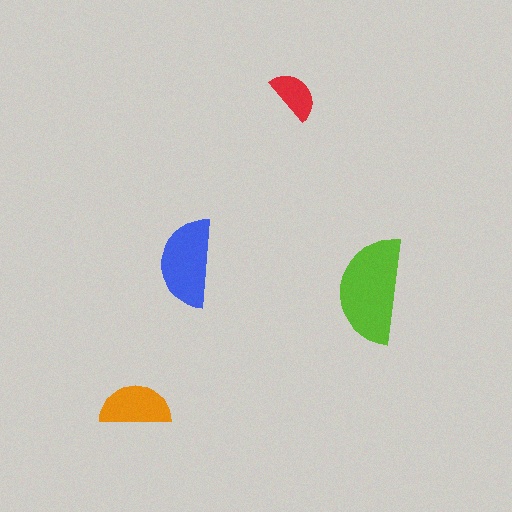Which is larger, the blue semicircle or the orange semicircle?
The blue one.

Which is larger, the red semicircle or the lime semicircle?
The lime one.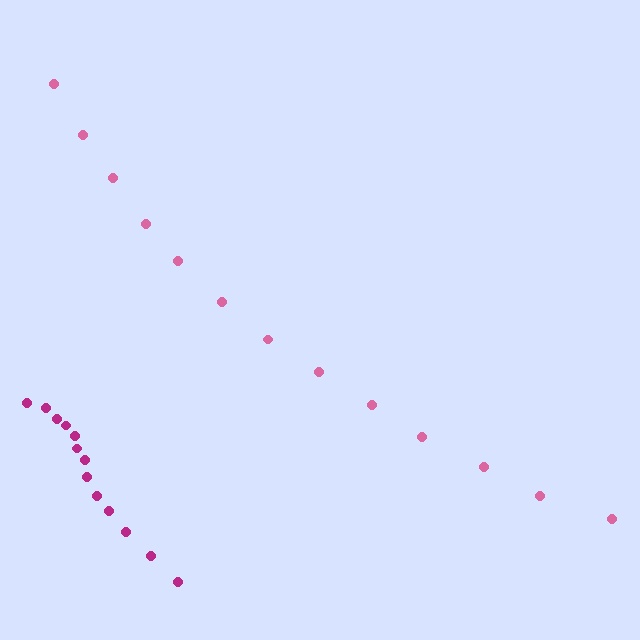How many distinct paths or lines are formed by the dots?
There are 2 distinct paths.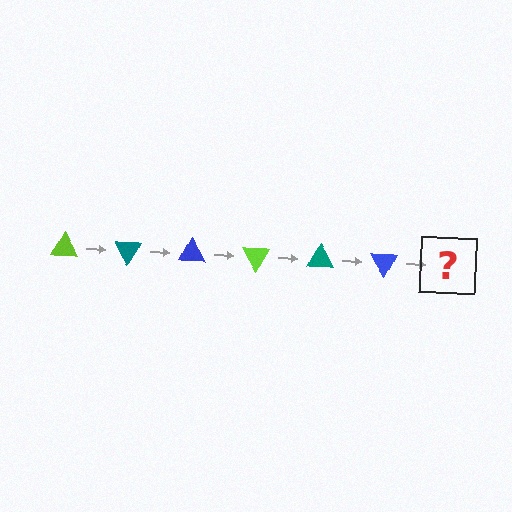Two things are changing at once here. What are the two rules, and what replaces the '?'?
The two rules are that it rotates 60 degrees each step and the color cycles through lime, teal, and blue. The '?' should be a lime triangle, rotated 360 degrees from the start.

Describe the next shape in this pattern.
It should be a lime triangle, rotated 360 degrees from the start.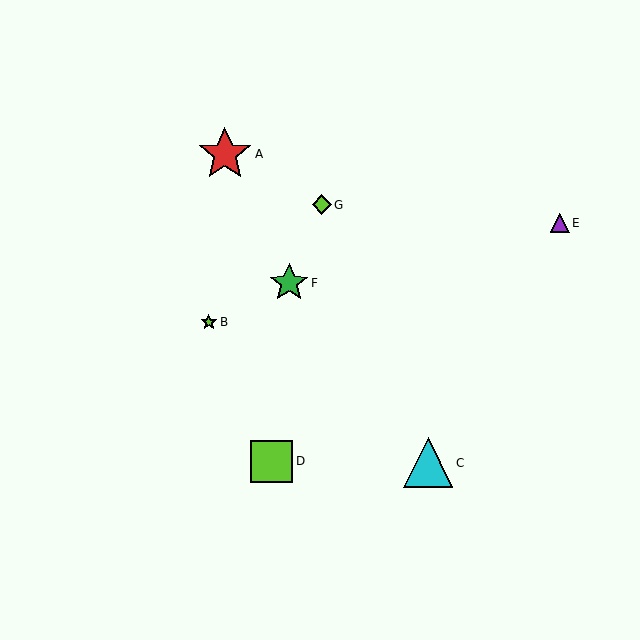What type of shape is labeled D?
Shape D is a lime square.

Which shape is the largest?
The red star (labeled A) is the largest.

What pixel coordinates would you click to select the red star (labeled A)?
Click at (225, 154) to select the red star A.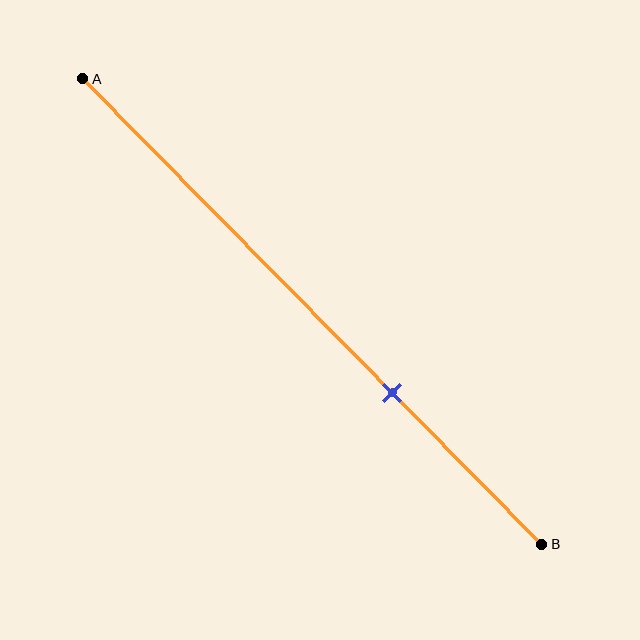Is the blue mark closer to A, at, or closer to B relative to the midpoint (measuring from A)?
The blue mark is closer to point B than the midpoint of segment AB.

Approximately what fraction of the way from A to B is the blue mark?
The blue mark is approximately 65% of the way from A to B.